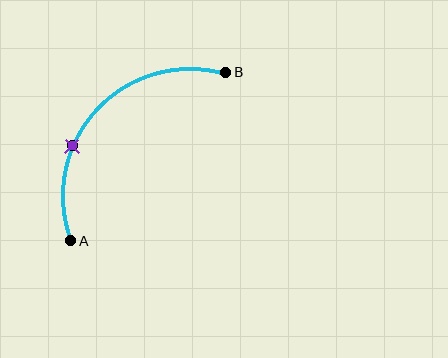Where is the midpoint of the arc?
The arc midpoint is the point on the curve farthest from the straight line joining A and B. It sits above and to the left of that line.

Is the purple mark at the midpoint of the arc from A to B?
No. The purple mark lies on the arc but is closer to endpoint A. The arc midpoint would be at the point on the curve equidistant along the arc from both A and B.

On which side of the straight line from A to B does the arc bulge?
The arc bulges above and to the left of the straight line connecting A and B.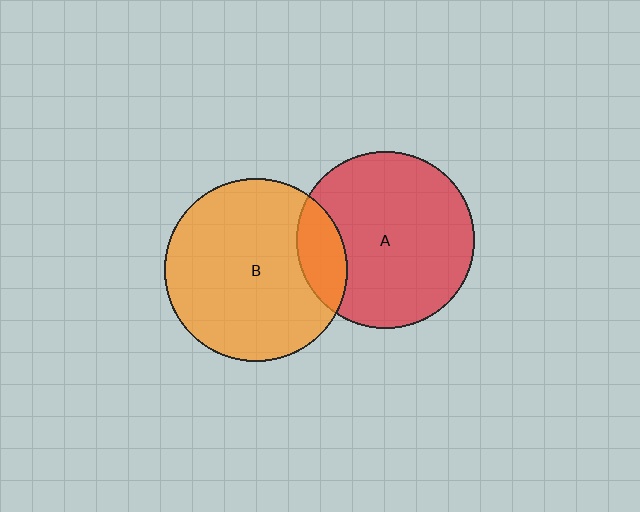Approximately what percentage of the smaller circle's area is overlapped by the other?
Approximately 15%.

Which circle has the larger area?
Circle B (orange).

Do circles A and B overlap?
Yes.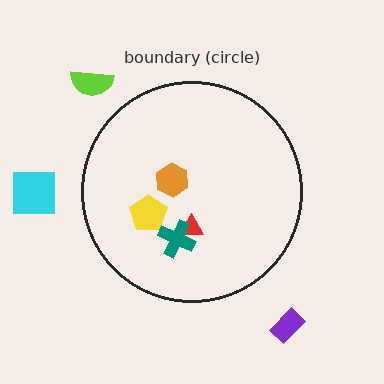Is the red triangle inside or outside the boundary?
Inside.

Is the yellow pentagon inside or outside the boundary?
Inside.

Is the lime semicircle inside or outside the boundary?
Outside.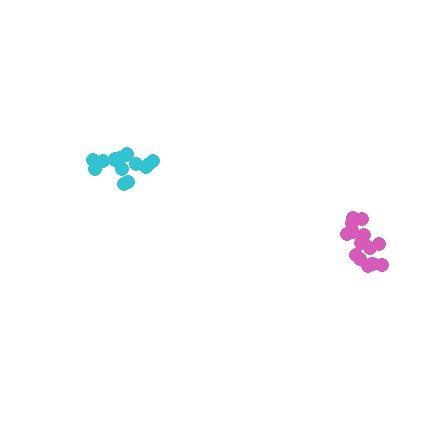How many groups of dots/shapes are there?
There are 2 groups.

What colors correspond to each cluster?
The clusters are colored: pink, cyan.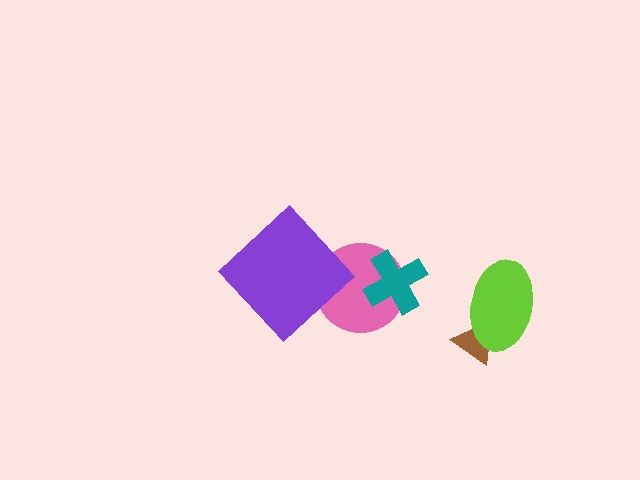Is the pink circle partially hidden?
Yes, it is partially covered by another shape.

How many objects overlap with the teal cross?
1 object overlaps with the teal cross.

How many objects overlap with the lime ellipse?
1 object overlaps with the lime ellipse.